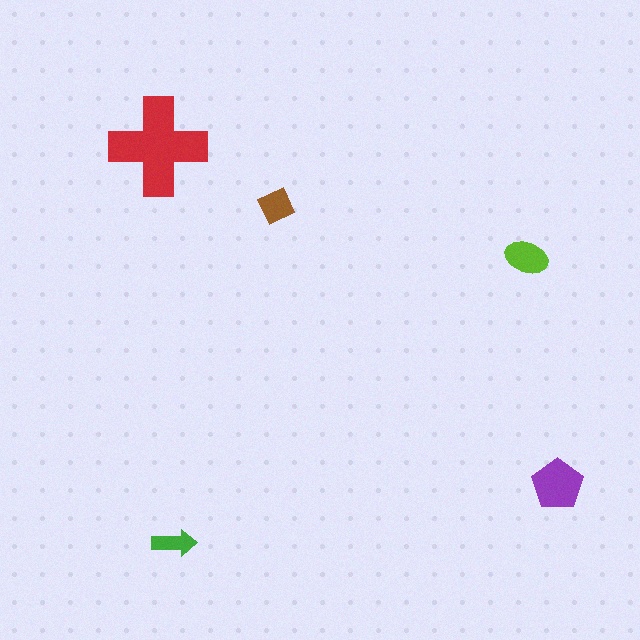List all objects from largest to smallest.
The red cross, the purple pentagon, the lime ellipse, the brown diamond, the green arrow.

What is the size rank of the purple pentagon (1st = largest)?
2nd.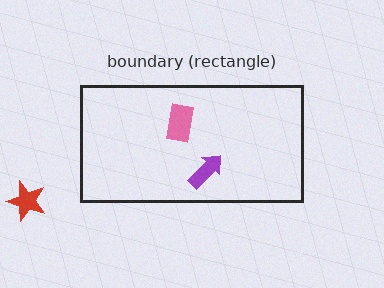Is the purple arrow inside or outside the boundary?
Inside.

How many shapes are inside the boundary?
2 inside, 1 outside.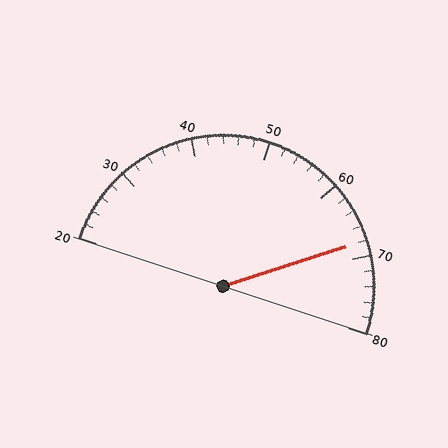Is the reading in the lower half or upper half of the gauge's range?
The reading is in the upper half of the range (20 to 80).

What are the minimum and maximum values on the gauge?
The gauge ranges from 20 to 80.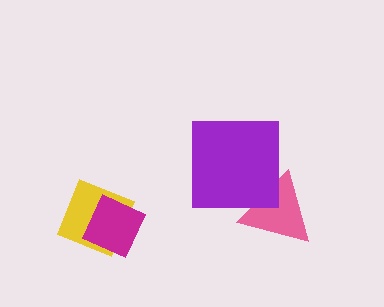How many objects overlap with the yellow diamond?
1 object overlaps with the yellow diamond.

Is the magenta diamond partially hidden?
No, no other shape covers it.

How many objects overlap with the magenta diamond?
1 object overlaps with the magenta diamond.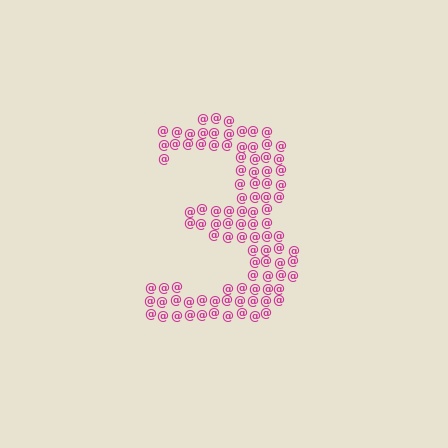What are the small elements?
The small elements are at signs.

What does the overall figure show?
The overall figure shows the digit 3.